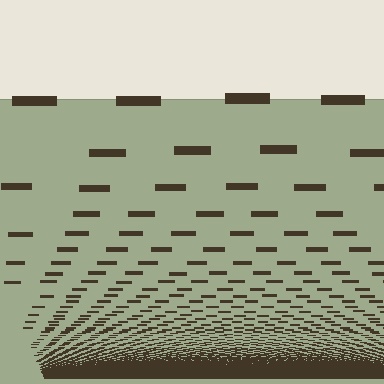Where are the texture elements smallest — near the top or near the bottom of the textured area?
Near the bottom.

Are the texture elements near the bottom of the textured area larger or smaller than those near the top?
Smaller. The gradient is inverted — elements near the bottom are smaller and denser.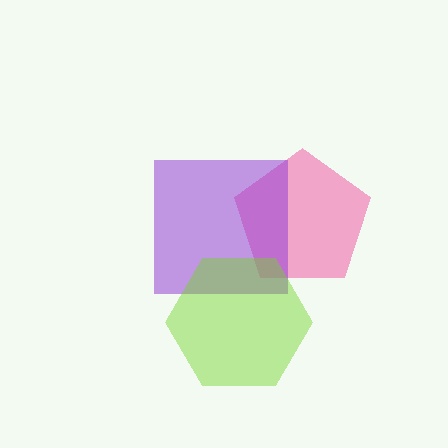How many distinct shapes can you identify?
There are 3 distinct shapes: a pink pentagon, a purple square, a lime hexagon.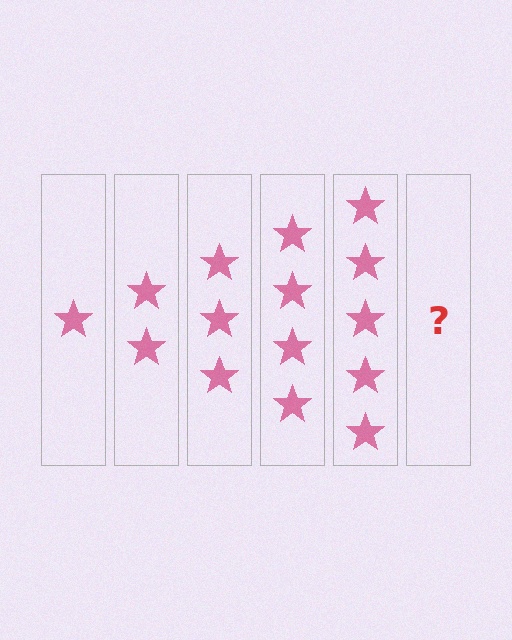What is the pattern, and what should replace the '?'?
The pattern is that each step adds one more star. The '?' should be 6 stars.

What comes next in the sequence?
The next element should be 6 stars.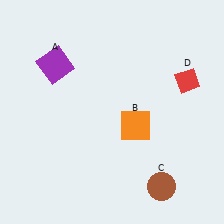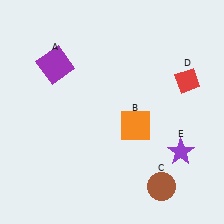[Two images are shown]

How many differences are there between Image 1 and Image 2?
There is 1 difference between the two images.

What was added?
A purple star (E) was added in Image 2.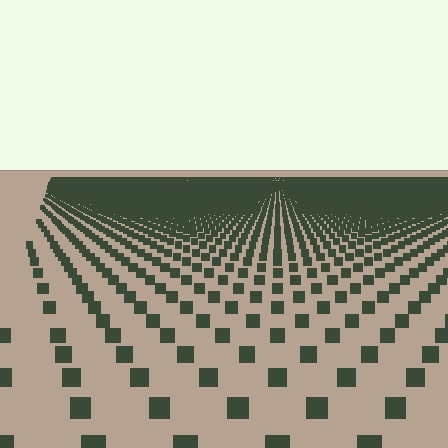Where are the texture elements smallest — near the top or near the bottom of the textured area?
Near the top.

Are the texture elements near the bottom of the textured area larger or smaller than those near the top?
Larger. Near the bottom, elements are closer to the viewer and appear at a bigger on-screen size.